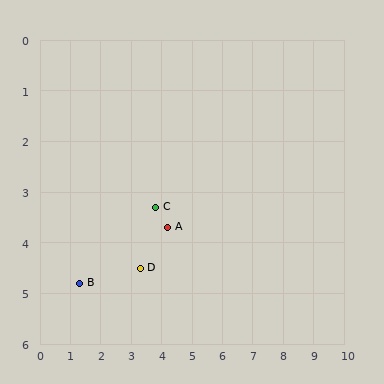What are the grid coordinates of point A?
Point A is at approximately (4.2, 3.7).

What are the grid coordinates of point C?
Point C is at approximately (3.8, 3.3).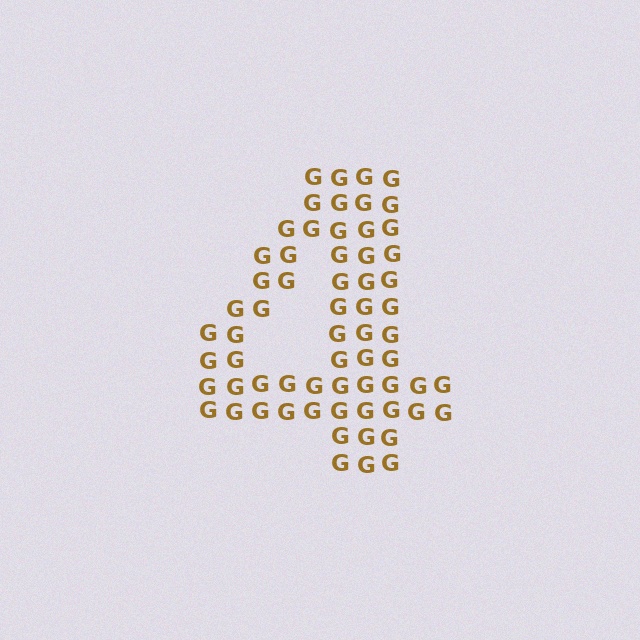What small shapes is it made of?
It is made of small letter G's.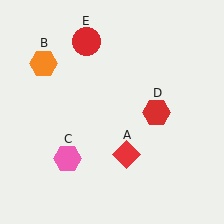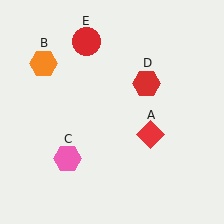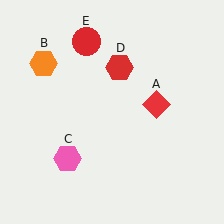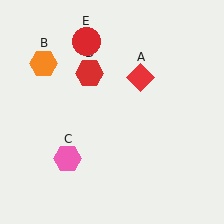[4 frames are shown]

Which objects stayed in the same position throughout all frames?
Orange hexagon (object B) and pink hexagon (object C) and red circle (object E) remained stationary.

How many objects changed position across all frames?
2 objects changed position: red diamond (object A), red hexagon (object D).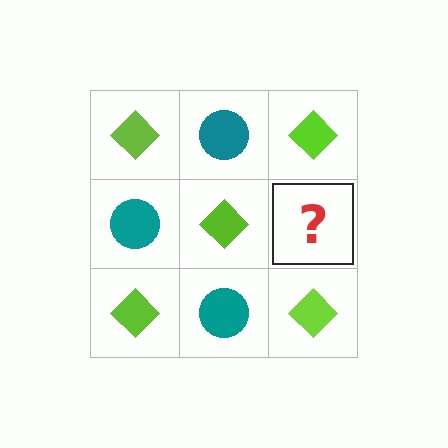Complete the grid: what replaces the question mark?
The question mark should be replaced with a teal circle.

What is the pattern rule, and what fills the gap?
The rule is that it alternates lime diamond and teal circle in a checkerboard pattern. The gap should be filled with a teal circle.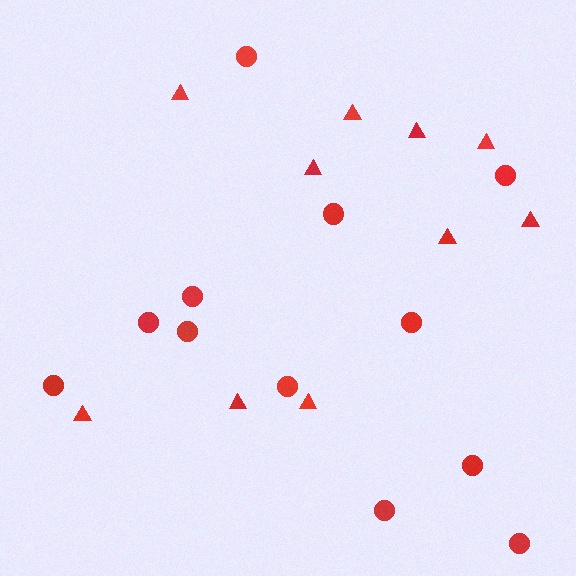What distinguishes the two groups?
There are 2 groups: one group of circles (12) and one group of triangles (10).